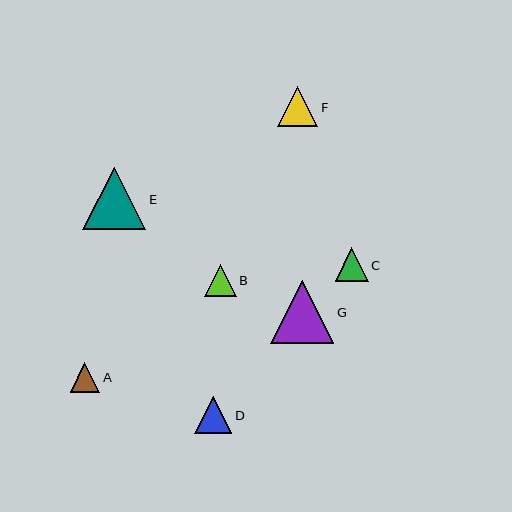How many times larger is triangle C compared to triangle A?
Triangle C is approximately 1.1 times the size of triangle A.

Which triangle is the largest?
Triangle G is the largest with a size of approximately 63 pixels.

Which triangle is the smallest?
Triangle A is the smallest with a size of approximately 30 pixels.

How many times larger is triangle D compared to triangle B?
Triangle D is approximately 1.1 times the size of triangle B.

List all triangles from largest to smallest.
From largest to smallest: G, E, F, D, C, B, A.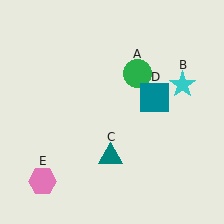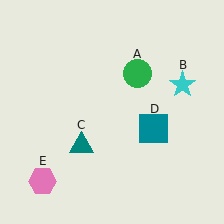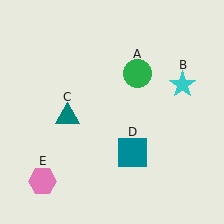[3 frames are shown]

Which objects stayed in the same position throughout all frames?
Green circle (object A) and cyan star (object B) and pink hexagon (object E) remained stationary.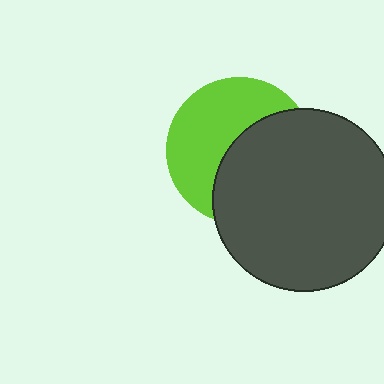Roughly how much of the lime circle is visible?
About half of it is visible (roughly 50%).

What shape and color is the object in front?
The object in front is a dark gray circle.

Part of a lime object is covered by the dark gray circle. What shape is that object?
It is a circle.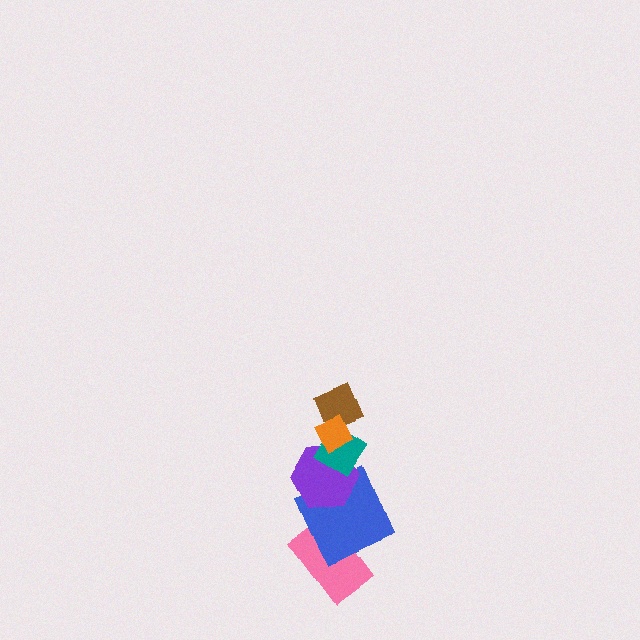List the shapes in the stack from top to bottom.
From top to bottom: the orange diamond, the brown diamond, the teal diamond, the purple hexagon, the blue square, the pink rectangle.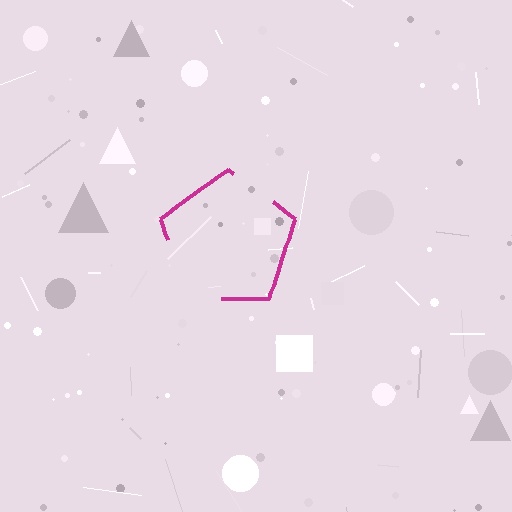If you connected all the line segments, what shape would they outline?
They would outline a pentagon.